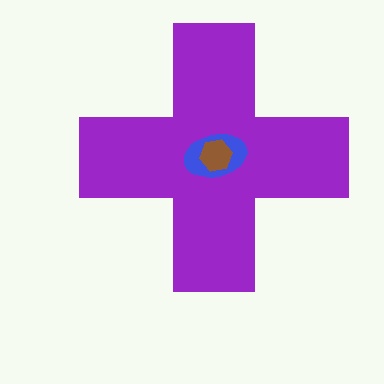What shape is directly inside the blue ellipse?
The brown hexagon.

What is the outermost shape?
The purple cross.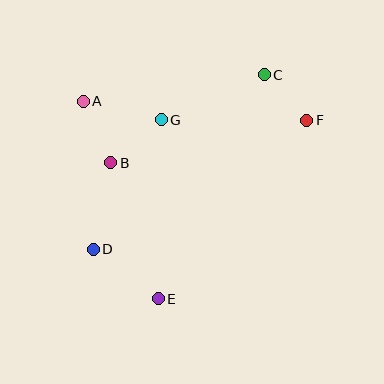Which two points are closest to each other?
Points C and F are closest to each other.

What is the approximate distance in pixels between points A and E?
The distance between A and E is approximately 211 pixels.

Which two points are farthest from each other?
Points D and F are farthest from each other.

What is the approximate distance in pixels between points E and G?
The distance between E and G is approximately 179 pixels.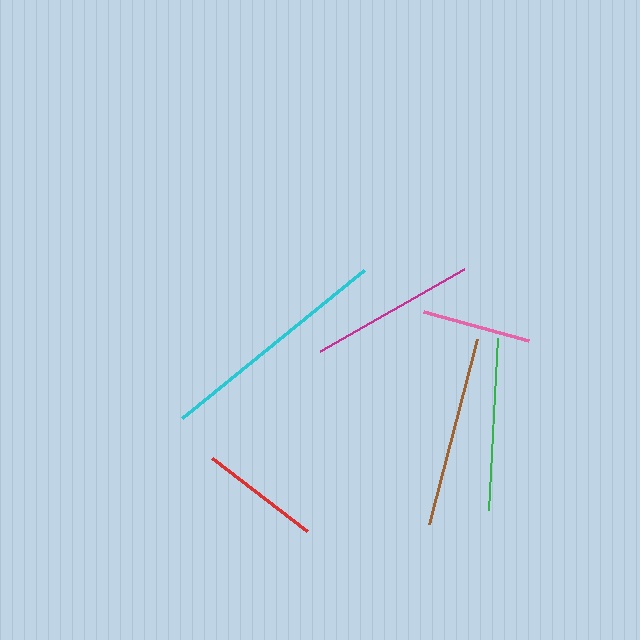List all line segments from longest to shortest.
From longest to shortest: cyan, brown, green, magenta, red, pink.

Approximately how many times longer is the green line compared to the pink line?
The green line is approximately 1.6 times the length of the pink line.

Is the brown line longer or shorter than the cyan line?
The cyan line is longer than the brown line.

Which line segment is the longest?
The cyan line is the longest at approximately 234 pixels.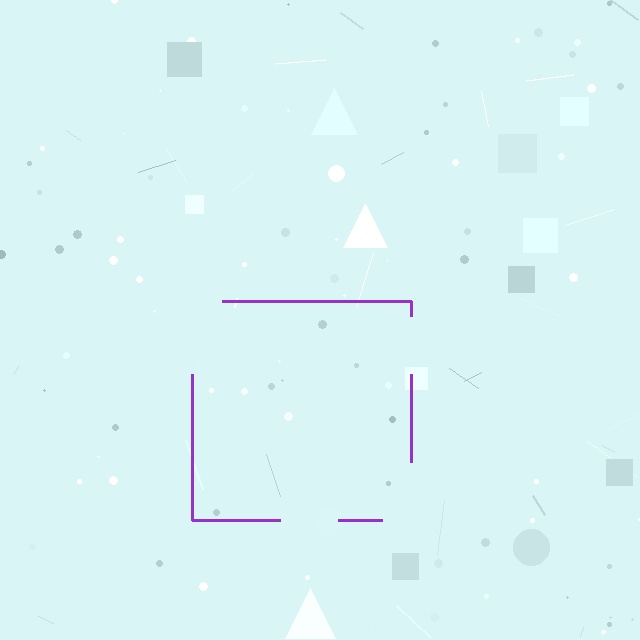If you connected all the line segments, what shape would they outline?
They would outline a square.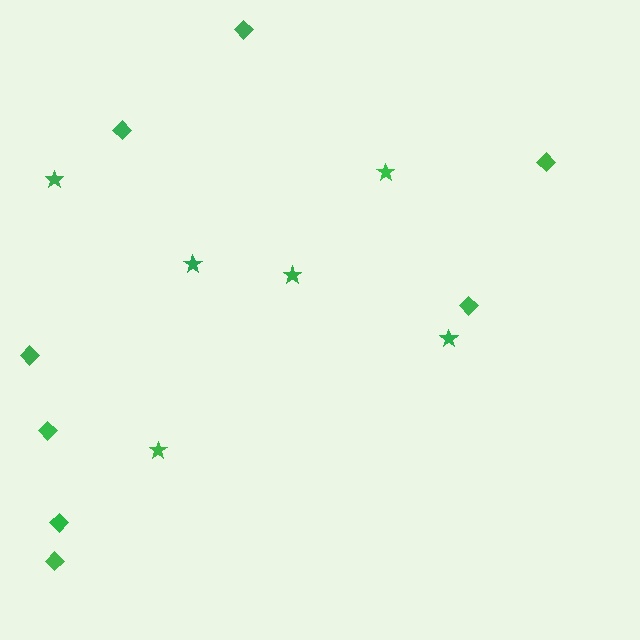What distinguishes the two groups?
There are 2 groups: one group of stars (6) and one group of diamonds (8).